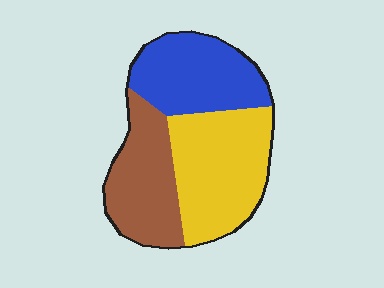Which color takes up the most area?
Yellow, at roughly 40%.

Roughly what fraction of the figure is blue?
Blue covers roughly 30% of the figure.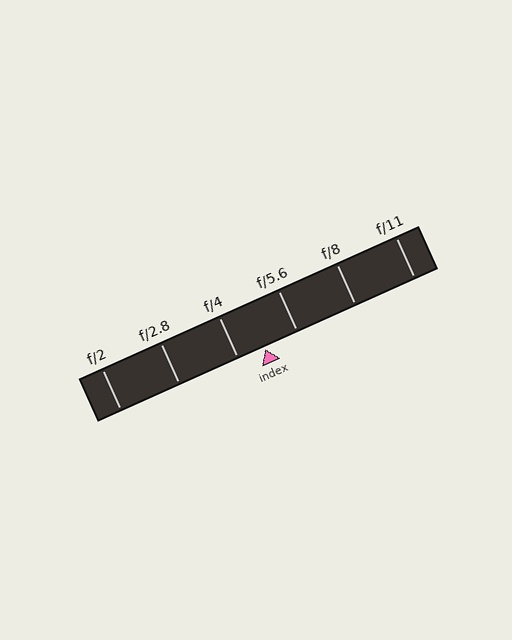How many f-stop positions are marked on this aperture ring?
There are 6 f-stop positions marked.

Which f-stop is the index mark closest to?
The index mark is closest to f/4.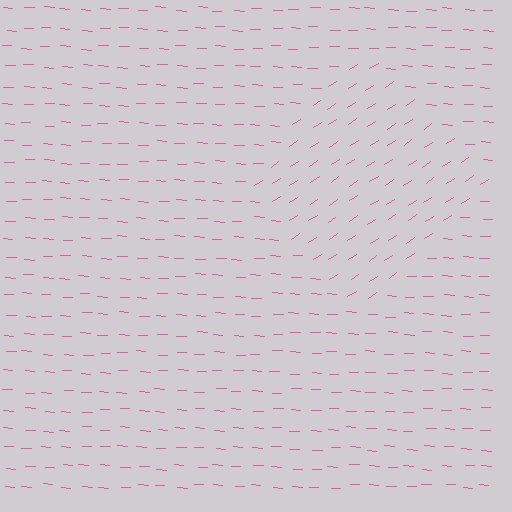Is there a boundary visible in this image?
Yes, there is a texture boundary formed by a change in line orientation.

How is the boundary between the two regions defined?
The boundary is defined purely by a change in line orientation (approximately 36 degrees difference). All lines are the same color and thickness.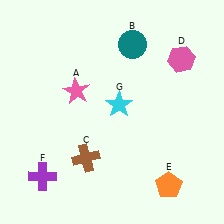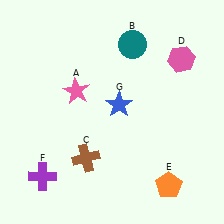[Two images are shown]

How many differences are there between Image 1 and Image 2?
There is 1 difference between the two images.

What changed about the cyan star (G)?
In Image 1, G is cyan. In Image 2, it changed to blue.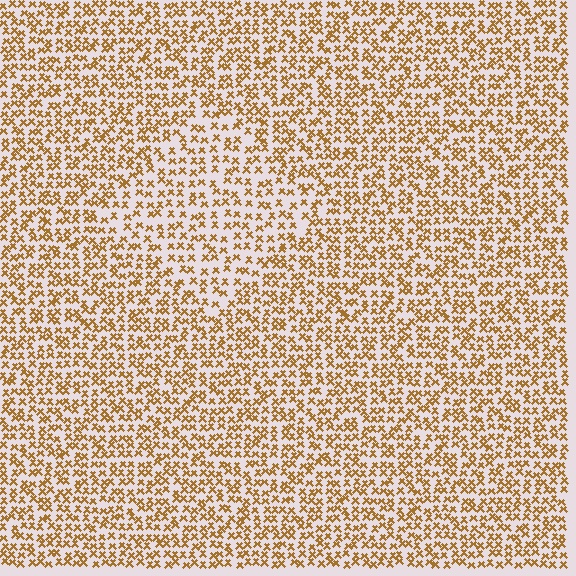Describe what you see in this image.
The image contains small brown elements arranged at two different densities. A diamond-shaped region is visible where the elements are less densely packed than the surrounding area.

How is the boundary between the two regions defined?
The boundary is defined by a change in element density (approximately 1.5x ratio). All elements are the same color, size, and shape.